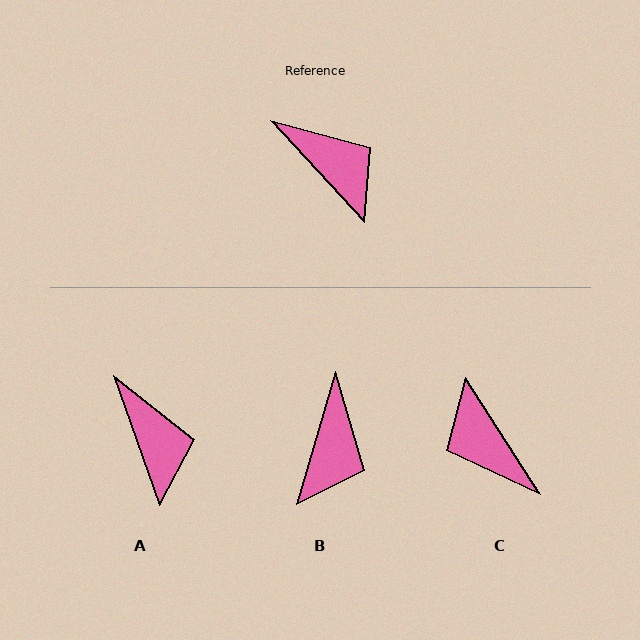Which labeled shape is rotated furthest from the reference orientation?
C, about 170 degrees away.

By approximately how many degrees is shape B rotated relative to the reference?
Approximately 59 degrees clockwise.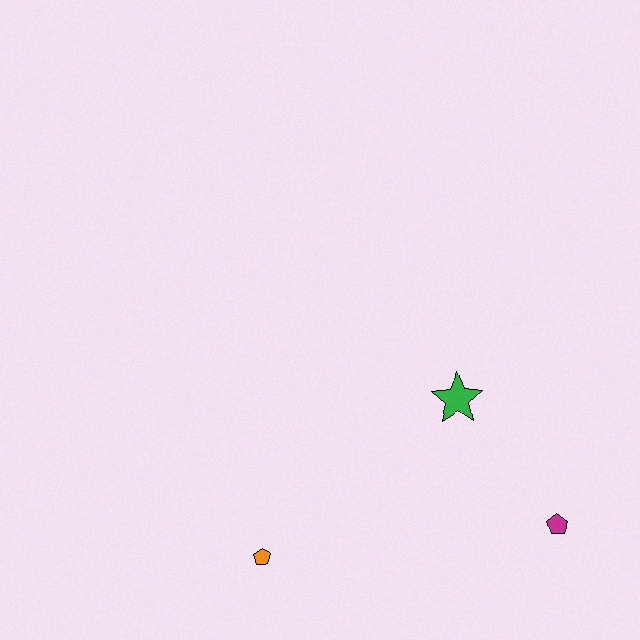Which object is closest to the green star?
The magenta pentagon is closest to the green star.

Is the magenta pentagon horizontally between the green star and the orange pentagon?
No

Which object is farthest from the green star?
The orange pentagon is farthest from the green star.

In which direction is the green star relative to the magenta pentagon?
The green star is above the magenta pentagon.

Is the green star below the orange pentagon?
No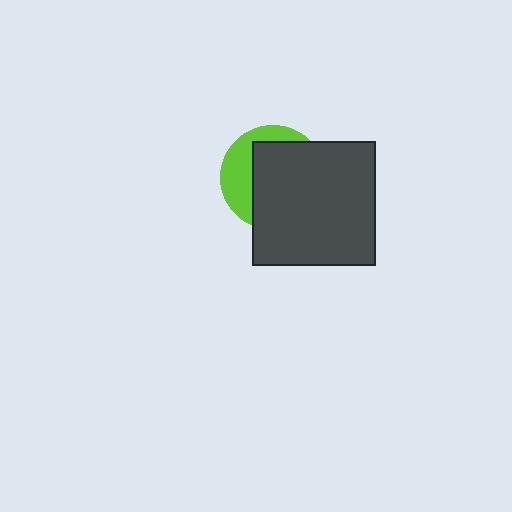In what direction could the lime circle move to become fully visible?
The lime circle could move toward the upper-left. That would shift it out from behind the dark gray square entirely.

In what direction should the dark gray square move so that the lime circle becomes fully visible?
The dark gray square should move toward the lower-right. That is the shortest direction to clear the overlap and leave the lime circle fully visible.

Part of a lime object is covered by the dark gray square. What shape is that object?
It is a circle.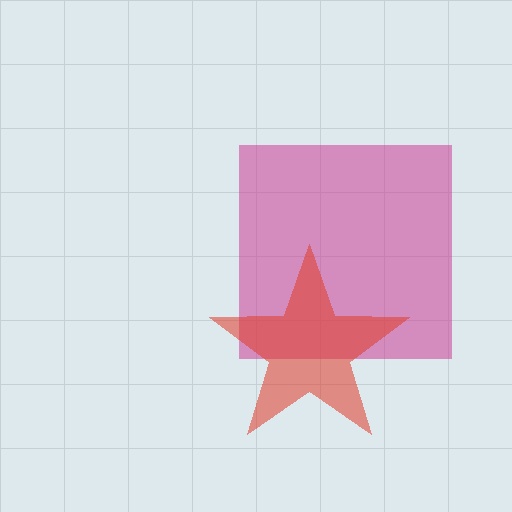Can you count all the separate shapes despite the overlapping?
Yes, there are 2 separate shapes.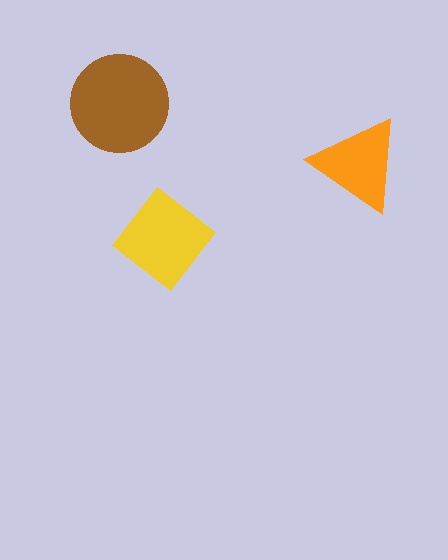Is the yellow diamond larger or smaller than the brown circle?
Smaller.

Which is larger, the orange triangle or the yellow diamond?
The yellow diamond.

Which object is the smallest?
The orange triangle.